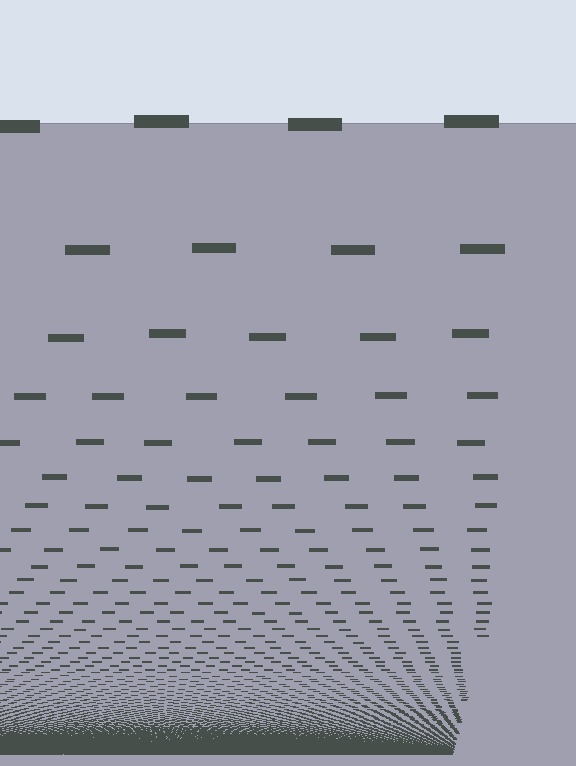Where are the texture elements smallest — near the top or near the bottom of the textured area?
Near the bottom.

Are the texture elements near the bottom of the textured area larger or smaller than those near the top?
Smaller. The gradient is inverted — elements near the bottom are smaller and denser.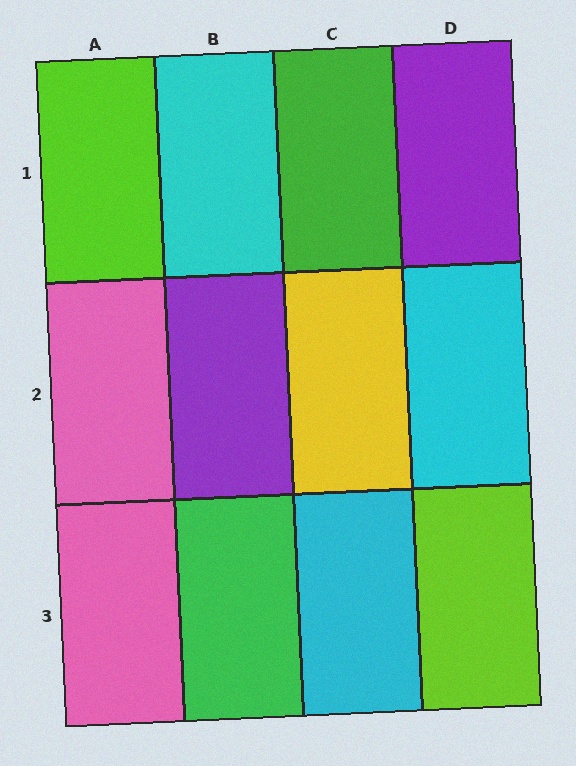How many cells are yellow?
1 cell is yellow.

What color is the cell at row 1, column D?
Purple.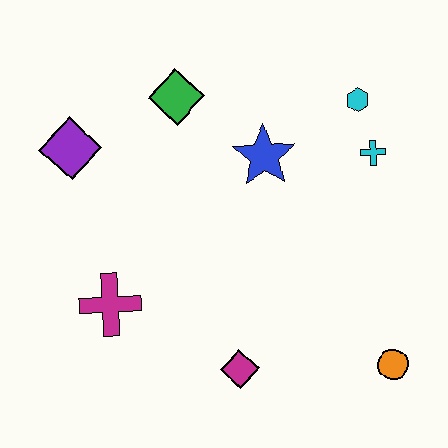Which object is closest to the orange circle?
The magenta diamond is closest to the orange circle.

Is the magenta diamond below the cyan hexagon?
Yes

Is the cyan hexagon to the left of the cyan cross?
Yes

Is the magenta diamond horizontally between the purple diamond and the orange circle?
Yes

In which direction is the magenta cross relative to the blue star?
The magenta cross is to the left of the blue star.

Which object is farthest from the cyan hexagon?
The magenta cross is farthest from the cyan hexagon.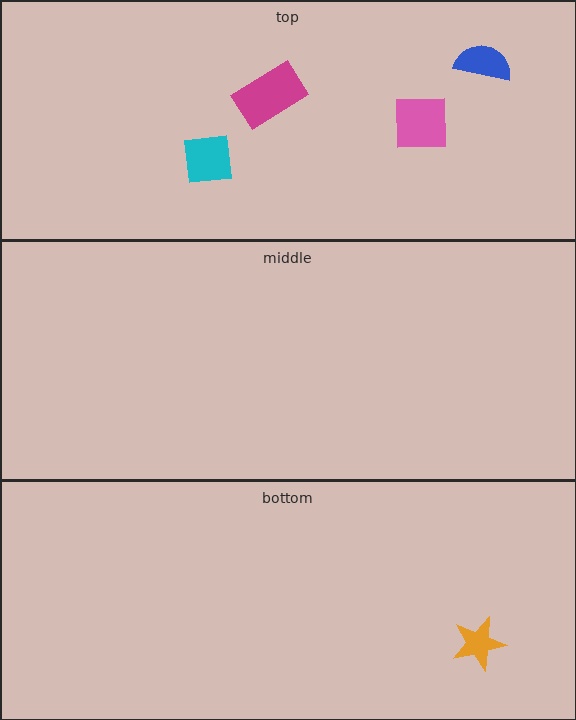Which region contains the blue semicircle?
The top region.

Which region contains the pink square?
The top region.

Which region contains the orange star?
The bottom region.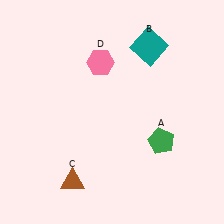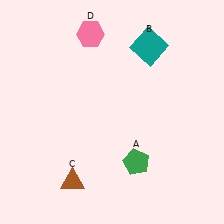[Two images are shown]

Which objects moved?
The objects that moved are: the green pentagon (A), the pink hexagon (D).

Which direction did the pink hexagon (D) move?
The pink hexagon (D) moved up.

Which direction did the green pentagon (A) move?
The green pentagon (A) moved left.